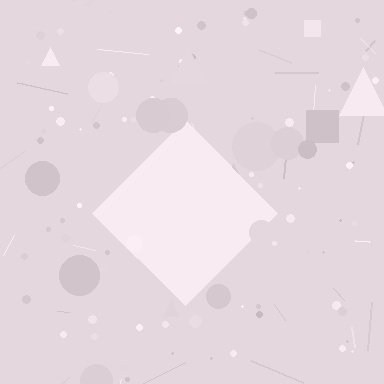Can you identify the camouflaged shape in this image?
The camouflaged shape is a diamond.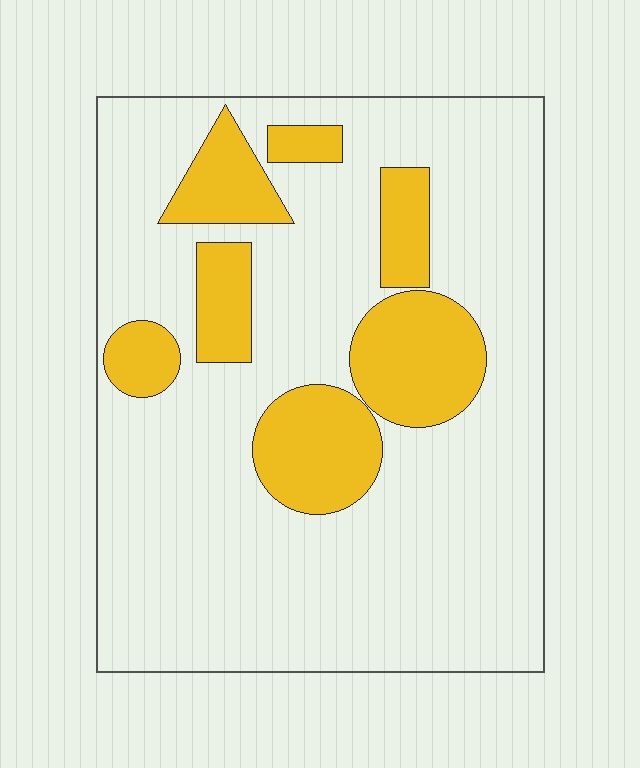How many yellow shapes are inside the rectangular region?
7.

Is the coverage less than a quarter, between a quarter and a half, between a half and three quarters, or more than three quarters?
Less than a quarter.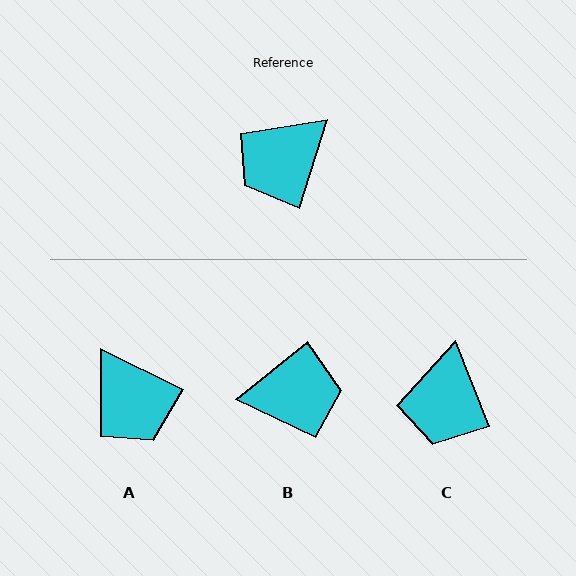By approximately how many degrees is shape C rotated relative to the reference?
Approximately 39 degrees counter-clockwise.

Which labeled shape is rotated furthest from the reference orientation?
B, about 146 degrees away.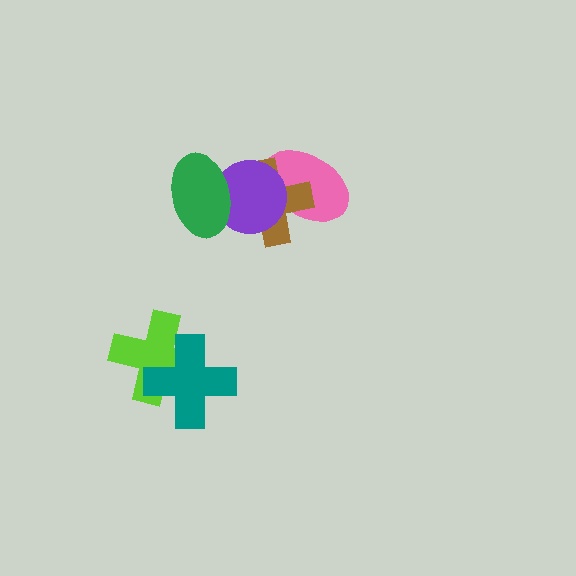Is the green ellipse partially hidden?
No, no other shape covers it.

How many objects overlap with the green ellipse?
2 objects overlap with the green ellipse.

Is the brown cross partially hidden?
Yes, it is partially covered by another shape.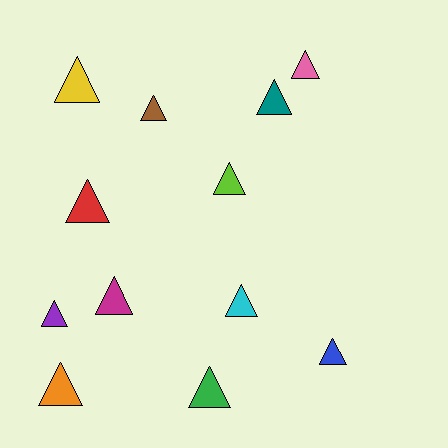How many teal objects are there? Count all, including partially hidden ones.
There is 1 teal object.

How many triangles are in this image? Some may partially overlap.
There are 12 triangles.